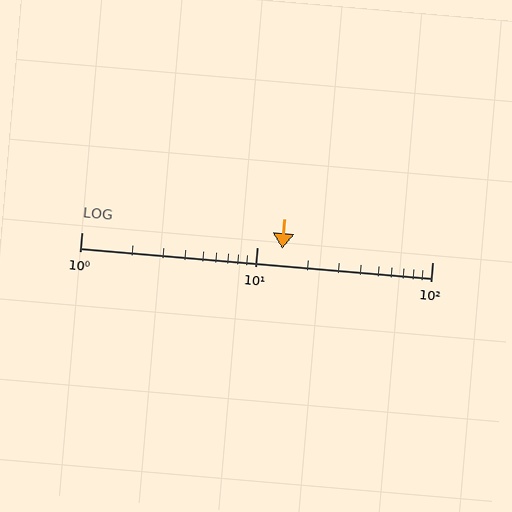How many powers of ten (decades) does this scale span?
The scale spans 2 decades, from 1 to 100.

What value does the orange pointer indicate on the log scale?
The pointer indicates approximately 14.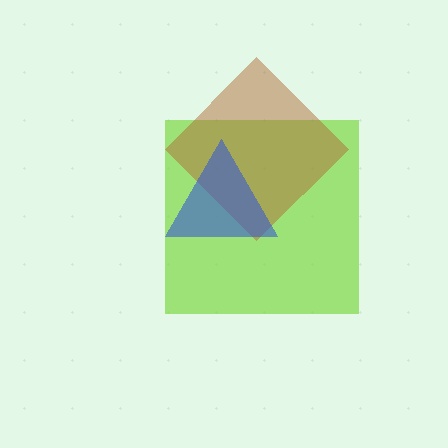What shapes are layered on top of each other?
The layered shapes are: a lime square, a brown diamond, a blue triangle.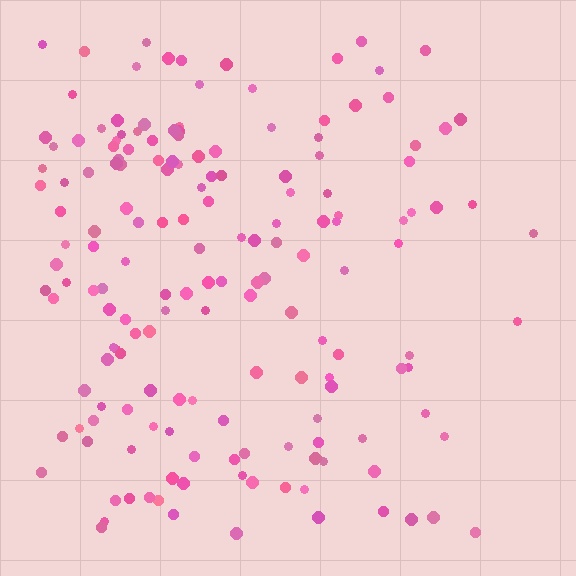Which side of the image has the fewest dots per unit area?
The right.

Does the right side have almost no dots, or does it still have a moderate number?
Still a moderate number, just noticeably fewer than the left.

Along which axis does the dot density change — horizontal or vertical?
Horizontal.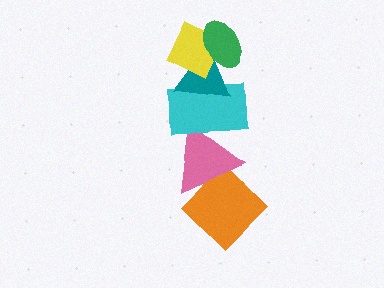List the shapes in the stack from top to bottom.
From top to bottom: the green ellipse, the yellow diamond, the teal triangle, the cyan rectangle, the pink triangle, the orange diamond.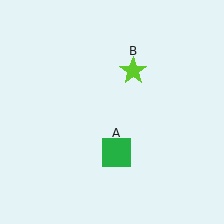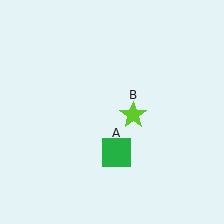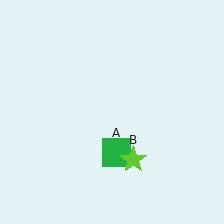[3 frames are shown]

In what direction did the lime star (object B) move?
The lime star (object B) moved down.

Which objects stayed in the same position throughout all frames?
Green square (object A) remained stationary.